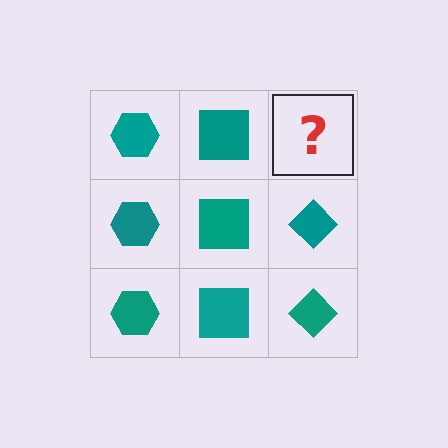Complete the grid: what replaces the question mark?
The question mark should be replaced with a teal diamond.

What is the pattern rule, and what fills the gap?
The rule is that each column has a consistent shape. The gap should be filled with a teal diamond.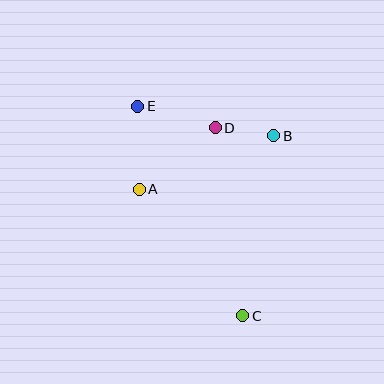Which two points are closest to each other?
Points B and D are closest to each other.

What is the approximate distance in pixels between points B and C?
The distance between B and C is approximately 182 pixels.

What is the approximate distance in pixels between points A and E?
The distance between A and E is approximately 83 pixels.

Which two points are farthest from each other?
Points C and E are farthest from each other.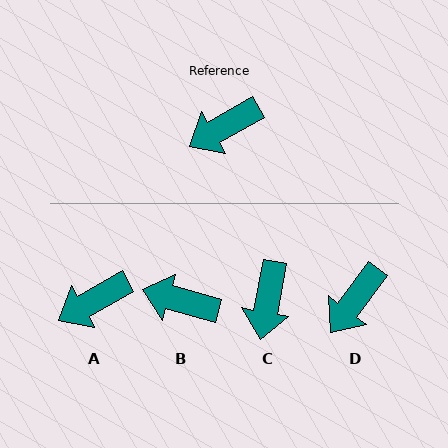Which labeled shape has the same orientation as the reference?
A.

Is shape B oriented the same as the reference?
No, it is off by about 45 degrees.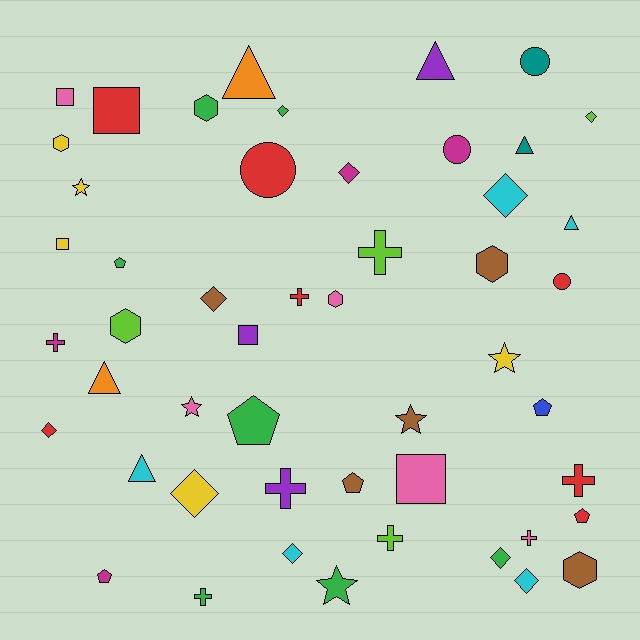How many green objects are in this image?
There are 7 green objects.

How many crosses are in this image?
There are 8 crosses.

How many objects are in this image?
There are 50 objects.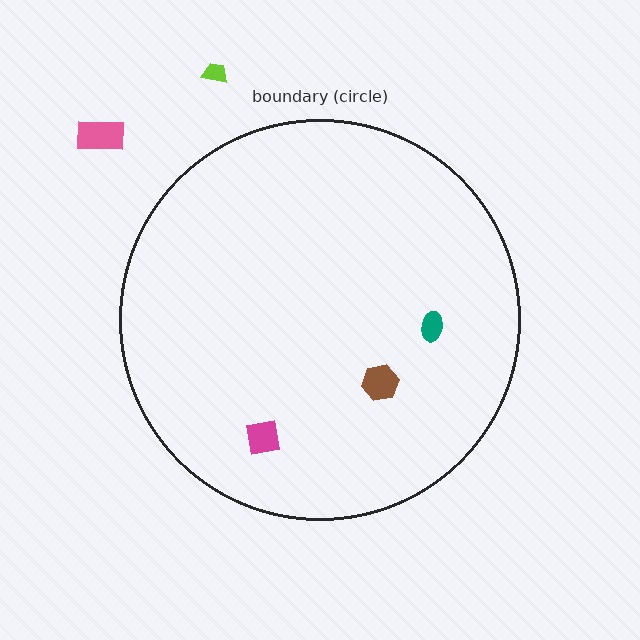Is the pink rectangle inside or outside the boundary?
Outside.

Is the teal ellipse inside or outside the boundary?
Inside.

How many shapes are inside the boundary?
3 inside, 2 outside.